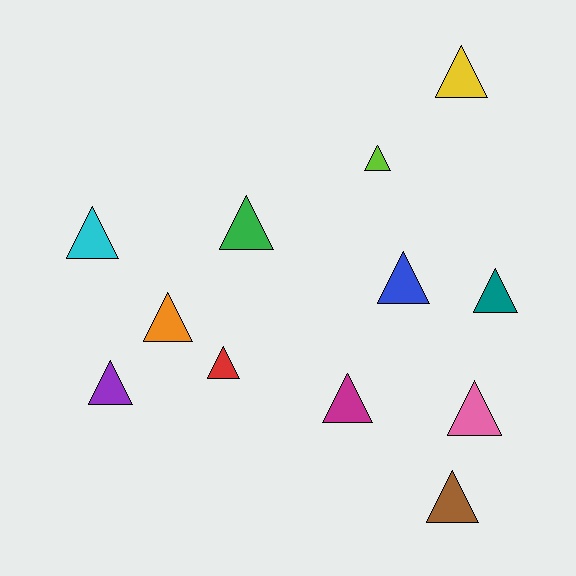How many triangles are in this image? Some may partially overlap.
There are 12 triangles.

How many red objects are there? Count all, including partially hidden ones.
There is 1 red object.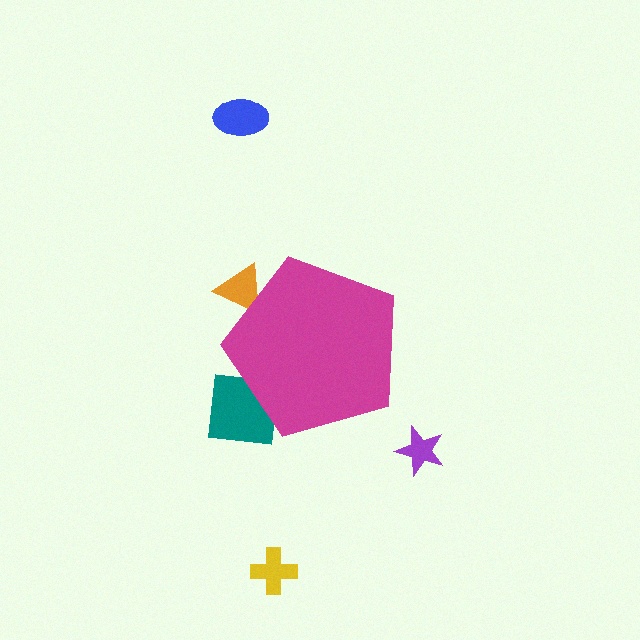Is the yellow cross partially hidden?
No, the yellow cross is fully visible.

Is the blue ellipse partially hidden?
No, the blue ellipse is fully visible.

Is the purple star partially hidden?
No, the purple star is fully visible.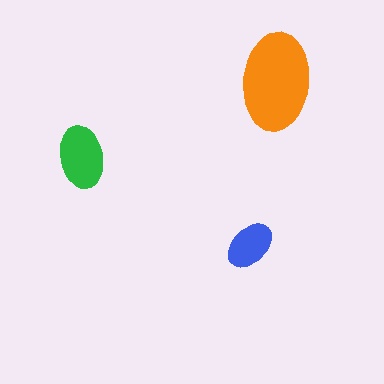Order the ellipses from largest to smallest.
the orange one, the green one, the blue one.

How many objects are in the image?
There are 3 objects in the image.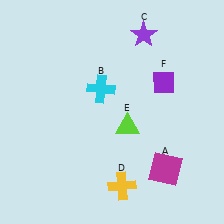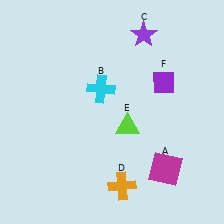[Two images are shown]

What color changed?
The cross (D) changed from yellow in Image 1 to orange in Image 2.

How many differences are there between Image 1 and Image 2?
There is 1 difference between the two images.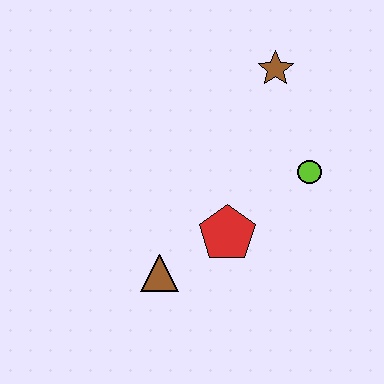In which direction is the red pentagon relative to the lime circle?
The red pentagon is to the left of the lime circle.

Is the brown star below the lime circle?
No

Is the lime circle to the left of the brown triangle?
No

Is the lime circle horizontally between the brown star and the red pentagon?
No